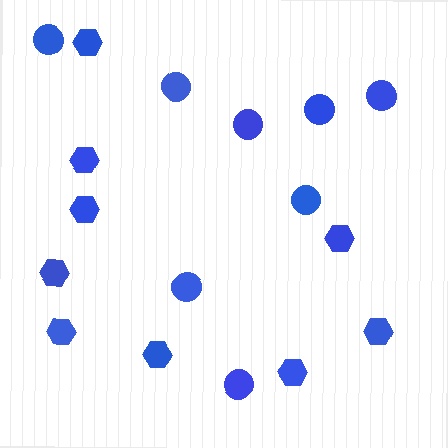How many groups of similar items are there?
There are 2 groups: one group of circles (8) and one group of hexagons (9).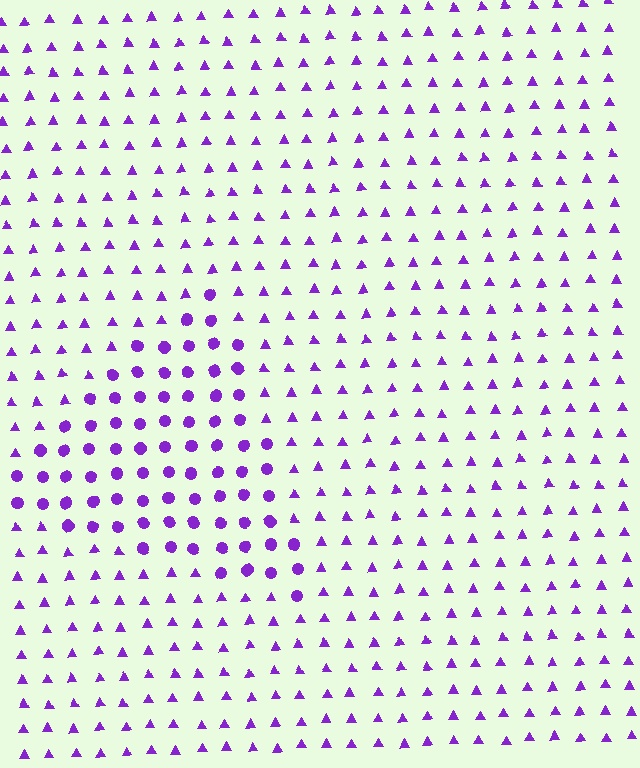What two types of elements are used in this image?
The image uses circles inside the triangle region and triangles outside it.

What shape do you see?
I see a triangle.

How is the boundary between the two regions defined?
The boundary is defined by a change in element shape: circles inside vs. triangles outside. All elements share the same color and spacing.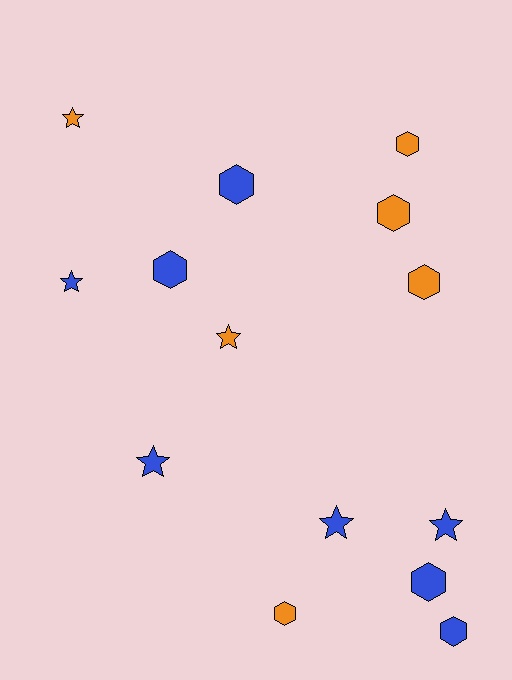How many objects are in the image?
There are 14 objects.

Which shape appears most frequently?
Hexagon, with 8 objects.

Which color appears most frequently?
Blue, with 8 objects.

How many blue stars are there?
There are 4 blue stars.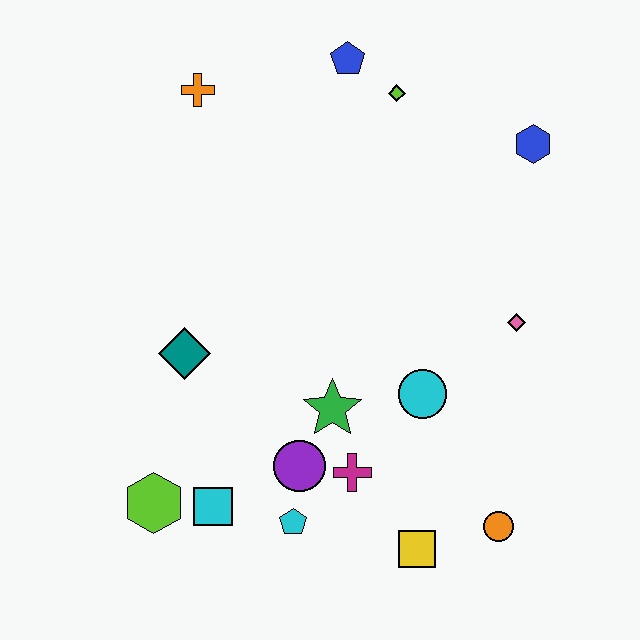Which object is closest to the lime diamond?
The blue pentagon is closest to the lime diamond.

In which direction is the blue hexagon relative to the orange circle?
The blue hexagon is above the orange circle.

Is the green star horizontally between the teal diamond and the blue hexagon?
Yes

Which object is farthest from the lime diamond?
The lime hexagon is farthest from the lime diamond.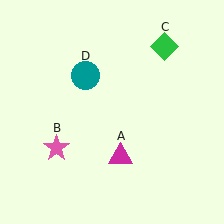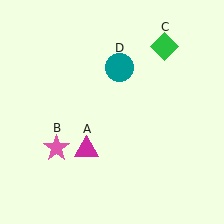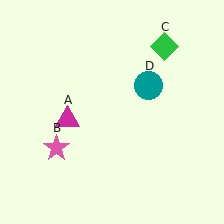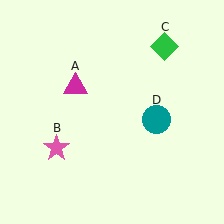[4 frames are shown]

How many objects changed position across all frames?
2 objects changed position: magenta triangle (object A), teal circle (object D).